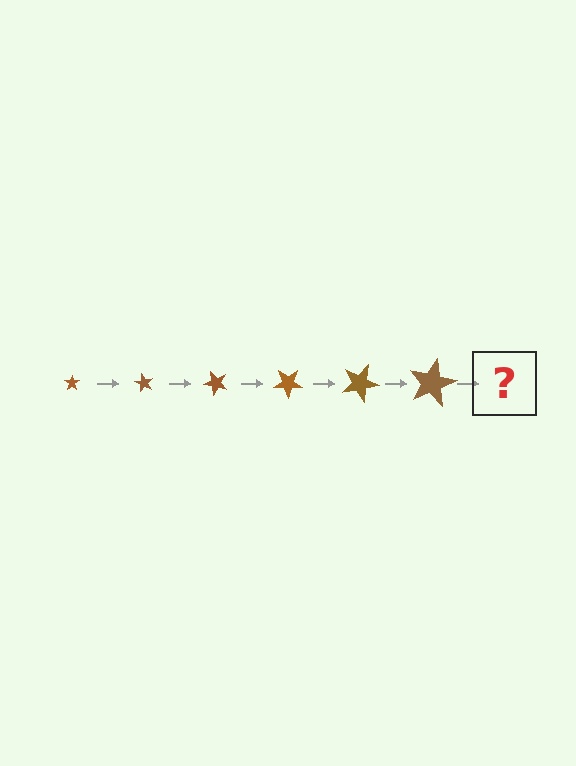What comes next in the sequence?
The next element should be a star, larger than the previous one and rotated 360 degrees from the start.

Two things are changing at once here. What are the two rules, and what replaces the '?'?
The two rules are that the star grows larger each step and it rotates 60 degrees each step. The '?' should be a star, larger than the previous one and rotated 360 degrees from the start.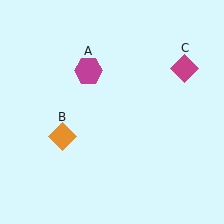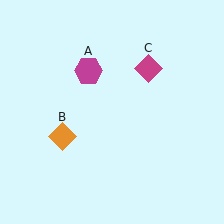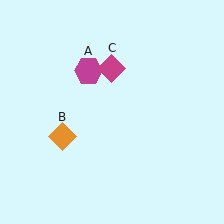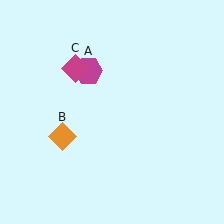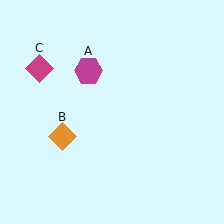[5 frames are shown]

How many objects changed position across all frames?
1 object changed position: magenta diamond (object C).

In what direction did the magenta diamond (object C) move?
The magenta diamond (object C) moved left.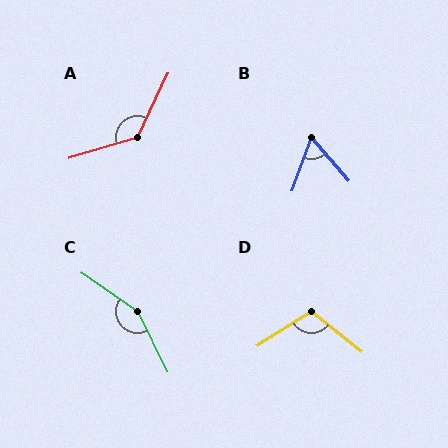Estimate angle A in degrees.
Approximately 132 degrees.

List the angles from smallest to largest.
B (61°), D (109°), A (132°), C (151°).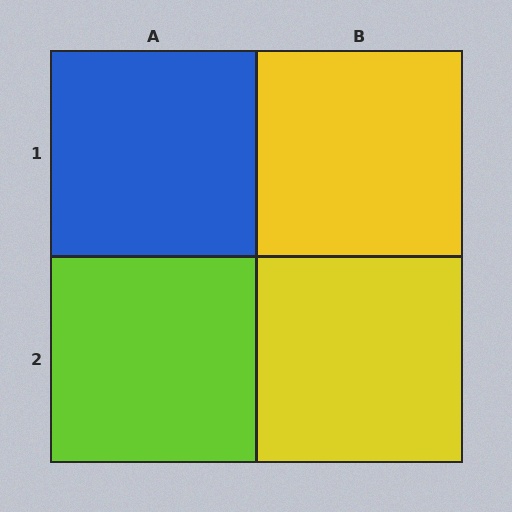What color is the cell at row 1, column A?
Blue.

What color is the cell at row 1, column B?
Yellow.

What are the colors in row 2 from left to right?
Lime, yellow.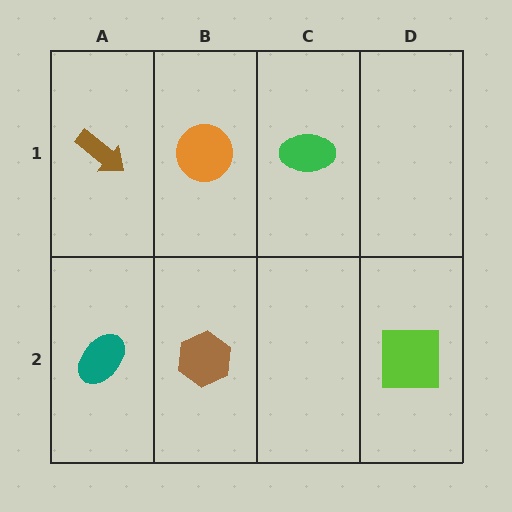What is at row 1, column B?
An orange circle.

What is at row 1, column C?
A green ellipse.